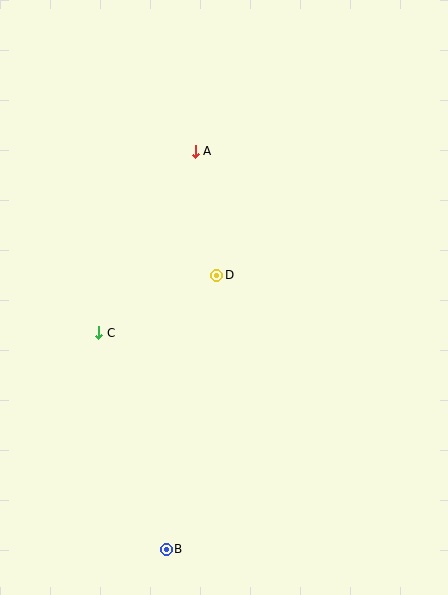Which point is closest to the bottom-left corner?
Point B is closest to the bottom-left corner.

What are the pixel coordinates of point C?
Point C is at (99, 333).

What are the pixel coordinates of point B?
Point B is at (166, 549).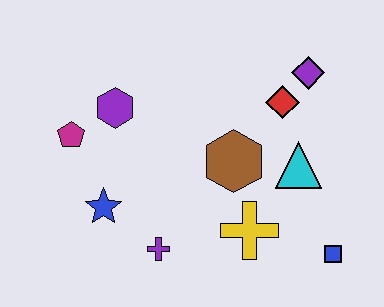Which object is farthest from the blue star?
The purple diamond is farthest from the blue star.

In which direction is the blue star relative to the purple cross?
The blue star is to the left of the purple cross.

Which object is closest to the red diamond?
The purple diamond is closest to the red diamond.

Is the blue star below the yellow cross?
No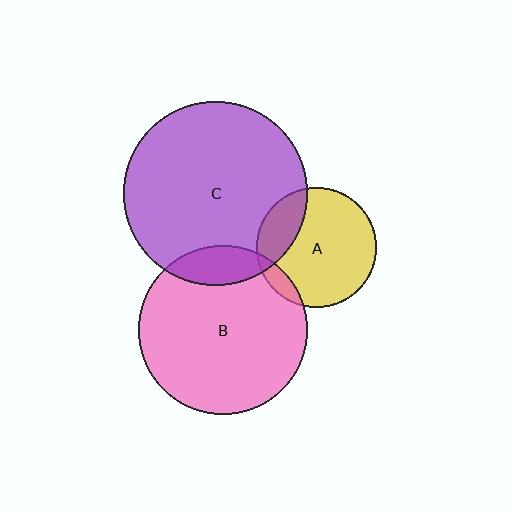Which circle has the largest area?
Circle C (purple).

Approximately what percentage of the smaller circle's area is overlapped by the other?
Approximately 20%.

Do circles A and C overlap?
Yes.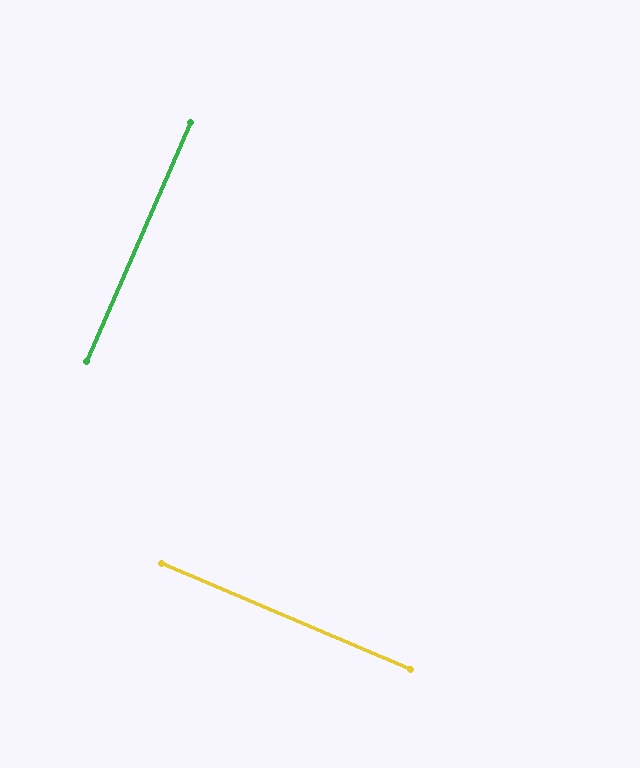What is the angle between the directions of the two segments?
Approximately 90 degrees.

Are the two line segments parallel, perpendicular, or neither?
Perpendicular — they meet at approximately 90°.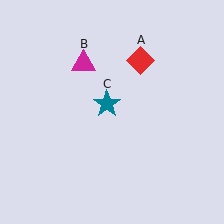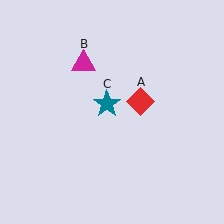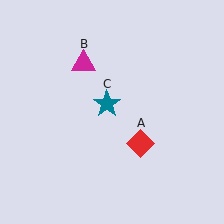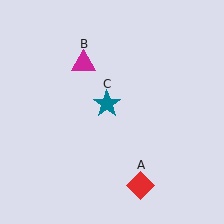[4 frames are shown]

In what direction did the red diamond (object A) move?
The red diamond (object A) moved down.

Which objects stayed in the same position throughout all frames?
Magenta triangle (object B) and teal star (object C) remained stationary.